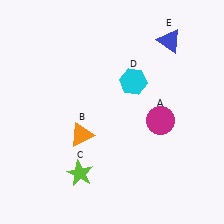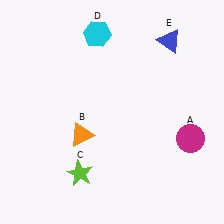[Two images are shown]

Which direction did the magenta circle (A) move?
The magenta circle (A) moved right.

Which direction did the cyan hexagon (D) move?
The cyan hexagon (D) moved up.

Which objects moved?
The objects that moved are: the magenta circle (A), the cyan hexagon (D).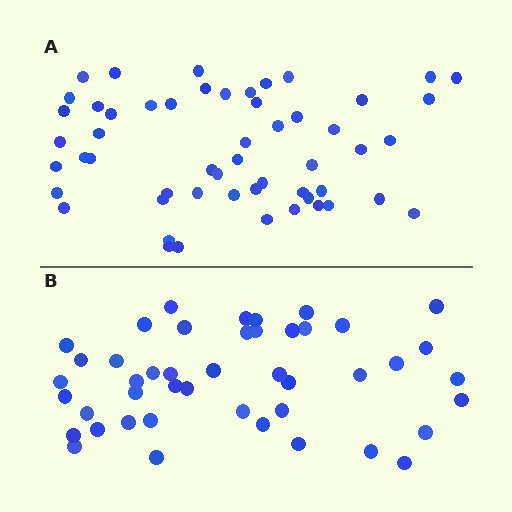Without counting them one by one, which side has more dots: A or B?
Region A (the top region) has more dots.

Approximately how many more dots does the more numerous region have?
Region A has roughly 8 or so more dots than region B.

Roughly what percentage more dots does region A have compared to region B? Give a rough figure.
About 20% more.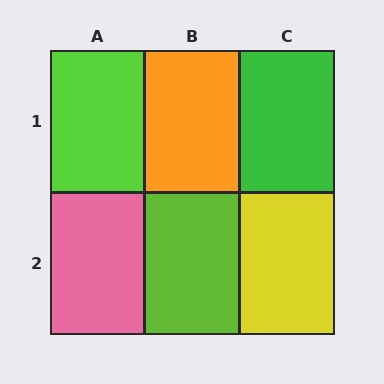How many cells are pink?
1 cell is pink.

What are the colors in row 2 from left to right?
Pink, lime, yellow.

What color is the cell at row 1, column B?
Orange.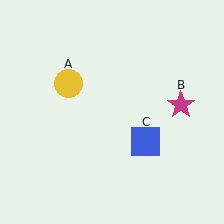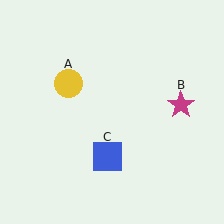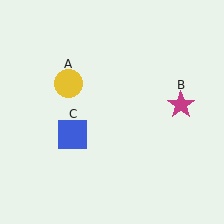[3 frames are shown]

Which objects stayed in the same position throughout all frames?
Yellow circle (object A) and magenta star (object B) remained stationary.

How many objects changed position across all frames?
1 object changed position: blue square (object C).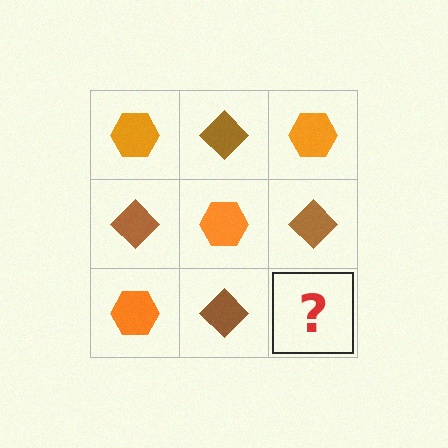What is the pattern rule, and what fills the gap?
The rule is that it alternates orange hexagon and brown diamond in a checkerboard pattern. The gap should be filled with an orange hexagon.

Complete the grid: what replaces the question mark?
The question mark should be replaced with an orange hexagon.